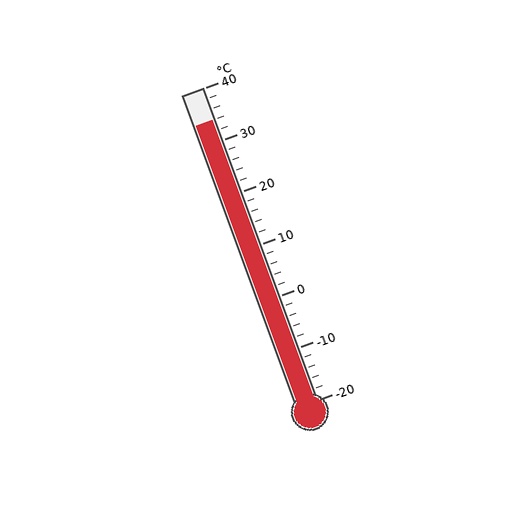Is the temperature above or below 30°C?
The temperature is above 30°C.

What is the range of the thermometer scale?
The thermometer scale ranges from -20°C to 40°C.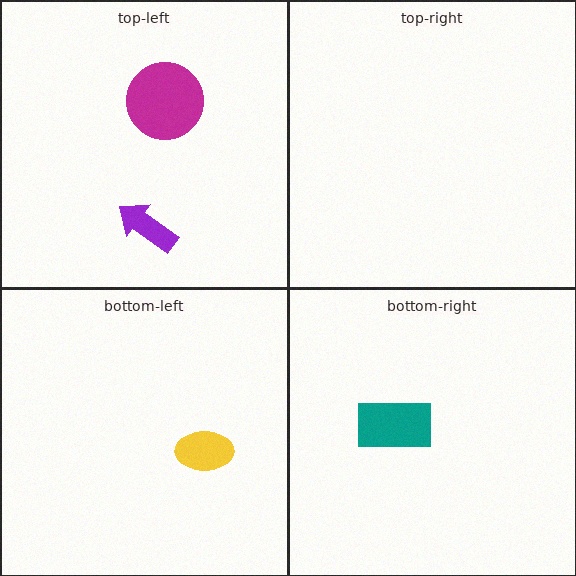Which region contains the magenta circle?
The top-left region.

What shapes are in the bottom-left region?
The yellow ellipse.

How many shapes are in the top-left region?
2.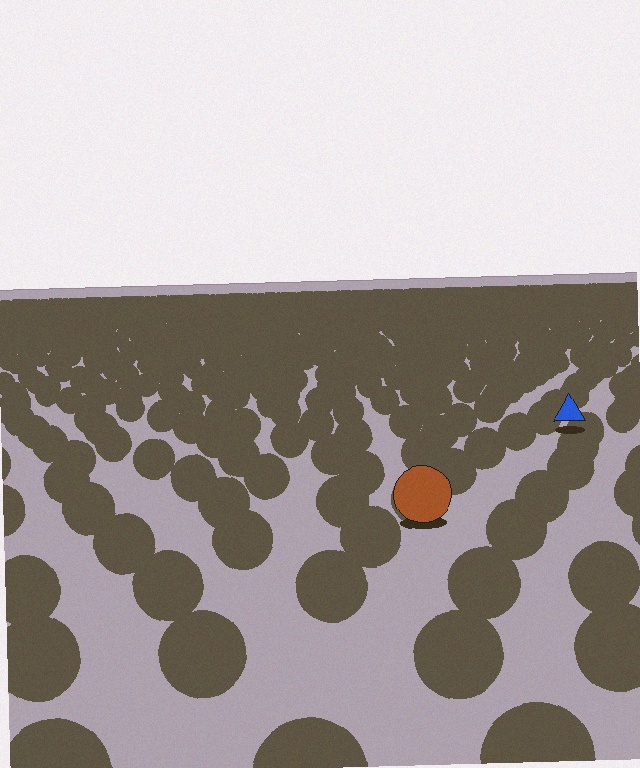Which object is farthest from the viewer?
The blue triangle is farthest from the viewer. It appears smaller and the ground texture around it is denser.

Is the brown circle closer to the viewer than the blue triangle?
Yes. The brown circle is closer — you can tell from the texture gradient: the ground texture is coarser near it.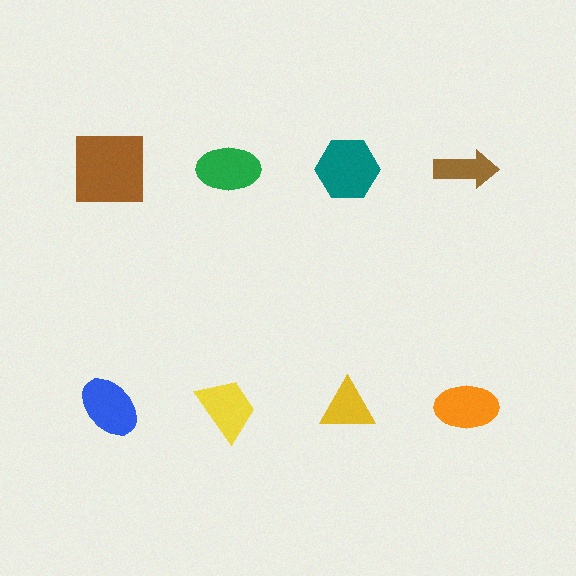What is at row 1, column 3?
A teal hexagon.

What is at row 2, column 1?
A blue ellipse.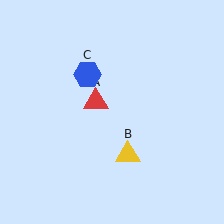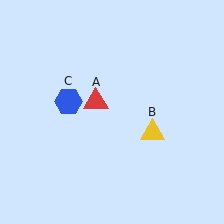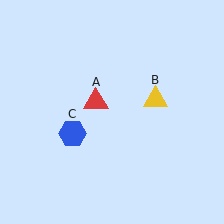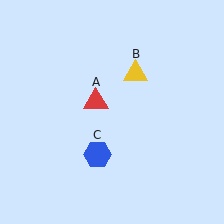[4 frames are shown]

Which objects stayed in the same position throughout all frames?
Red triangle (object A) remained stationary.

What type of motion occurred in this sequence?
The yellow triangle (object B), blue hexagon (object C) rotated counterclockwise around the center of the scene.